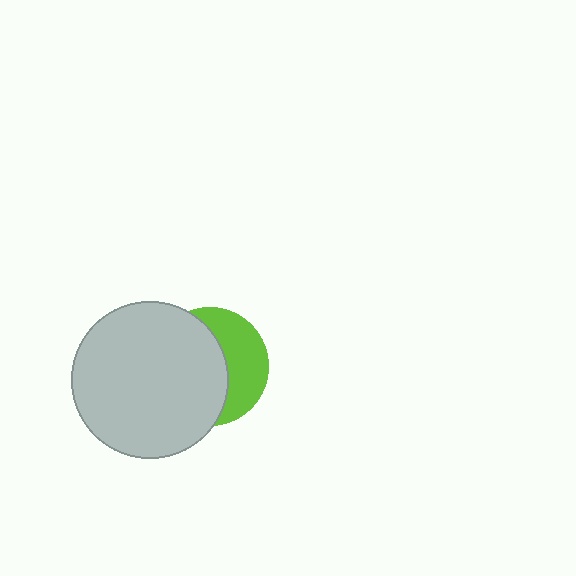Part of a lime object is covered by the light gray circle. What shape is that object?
It is a circle.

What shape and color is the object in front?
The object in front is a light gray circle.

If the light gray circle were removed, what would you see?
You would see the complete lime circle.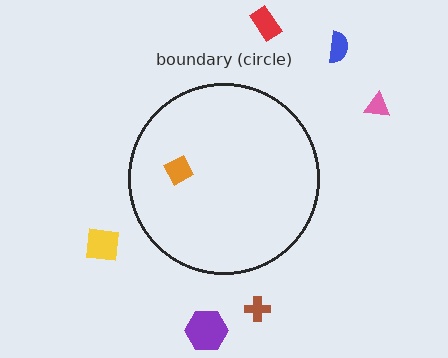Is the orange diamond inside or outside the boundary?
Inside.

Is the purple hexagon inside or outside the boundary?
Outside.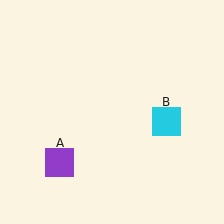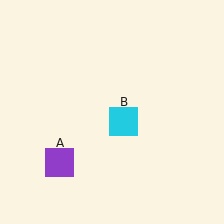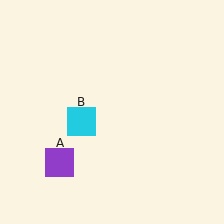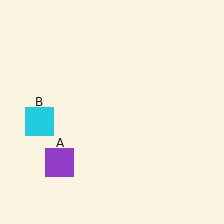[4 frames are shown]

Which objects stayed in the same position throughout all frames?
Purple square (object A) remained stationary.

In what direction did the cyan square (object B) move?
The cyan square (object B) moved left.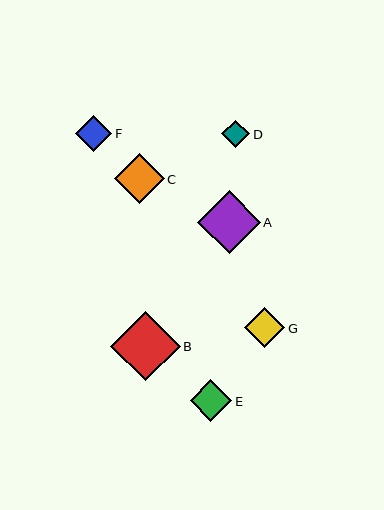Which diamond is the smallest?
Diamond D is the smallest with a size of approximately 28 pixels.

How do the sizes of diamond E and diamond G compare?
Diamond E and diamond G are approximately the same size.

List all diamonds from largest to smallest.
From largest to smallest: B, A, C, E, G, F, D.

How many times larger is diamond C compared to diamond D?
Diamond C is approximately 1.8 times the size of diamond D.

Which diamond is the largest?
Diamond B is the largest with a size of approximately 69 pixels.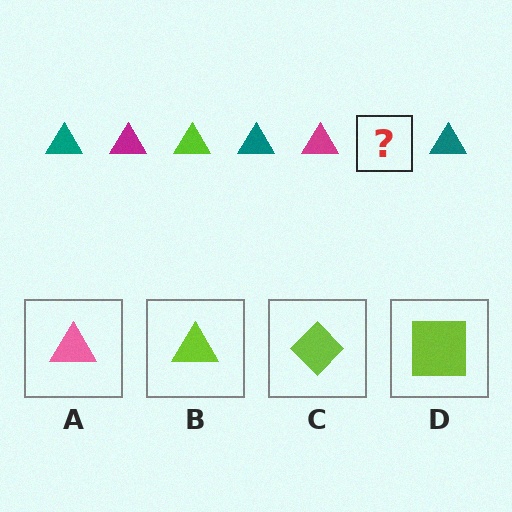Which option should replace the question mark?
Option B.